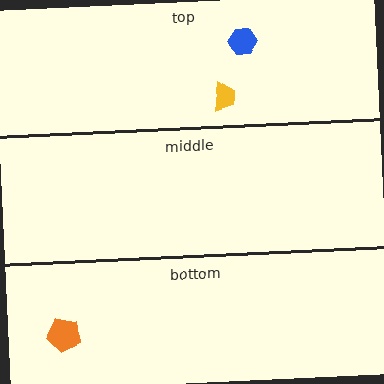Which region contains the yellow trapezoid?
The top region.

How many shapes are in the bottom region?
1.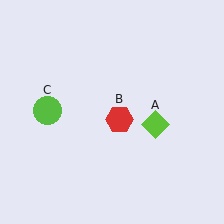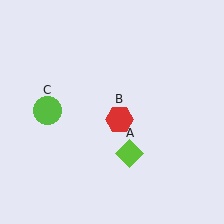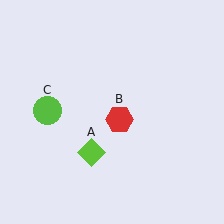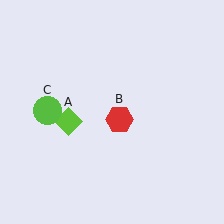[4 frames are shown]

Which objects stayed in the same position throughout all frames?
Red hexagon (object B) and lime circle (object C) remained stationary.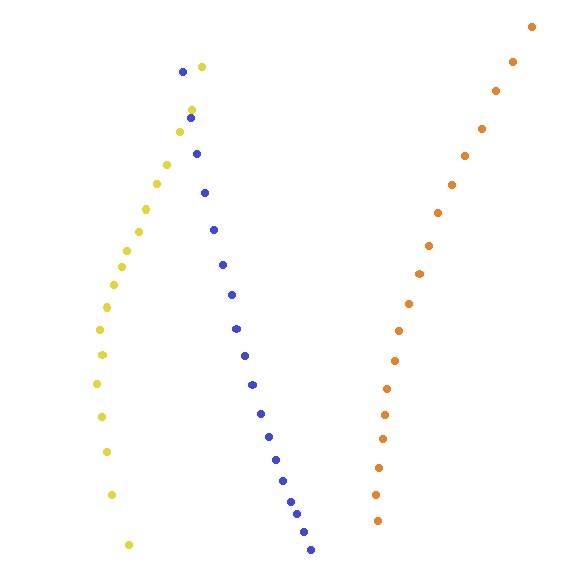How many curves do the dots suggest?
There are 3 distinct paths.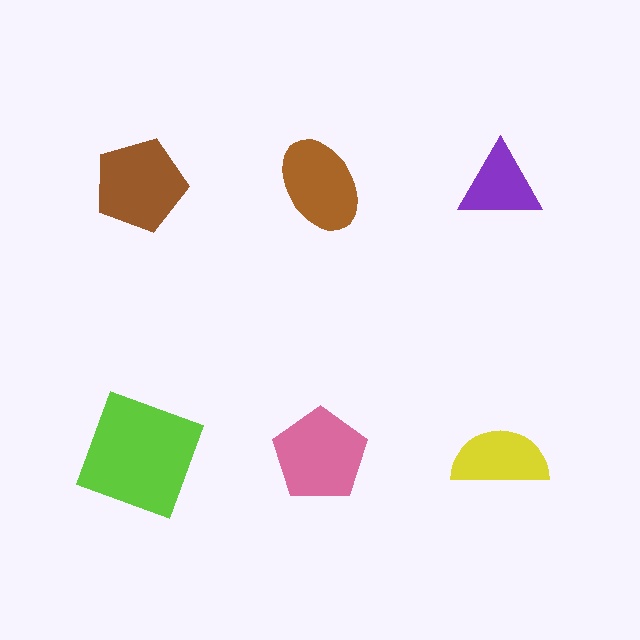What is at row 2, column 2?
A pink pentagon.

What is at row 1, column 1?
A brown pentagon.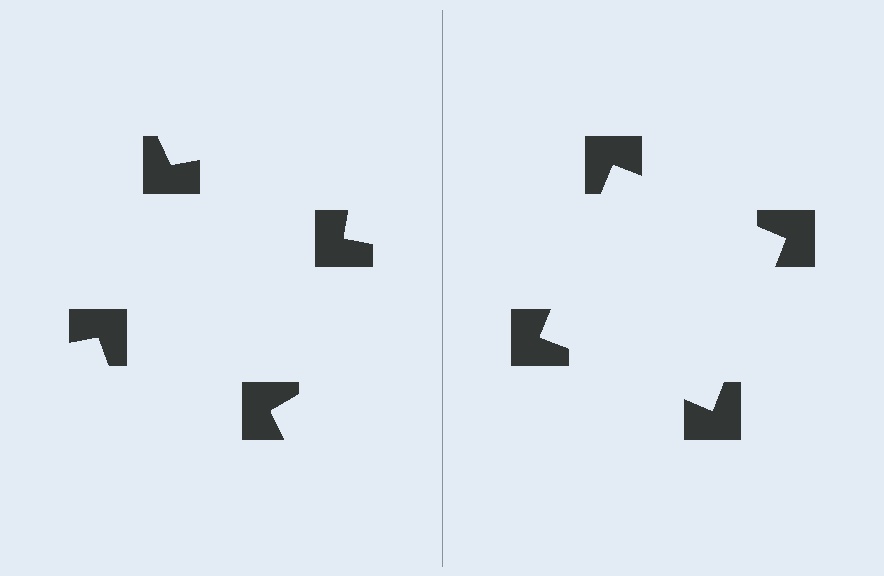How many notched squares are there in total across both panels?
8 — 4 on each side.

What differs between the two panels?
The notched squares are positioned identically on both sides; only the wedge orientations differ. On the right they align to a square; on the left they are misaligned.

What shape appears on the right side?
An illusory square.